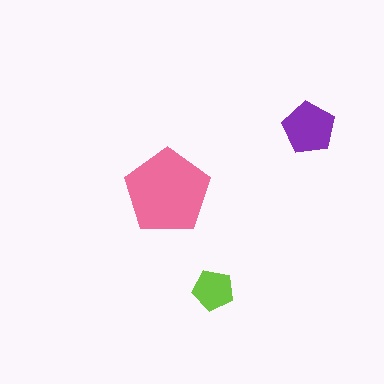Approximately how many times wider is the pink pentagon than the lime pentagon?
About 2 times wider.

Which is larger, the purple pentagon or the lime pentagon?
The purple one.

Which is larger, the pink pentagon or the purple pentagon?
The pink one.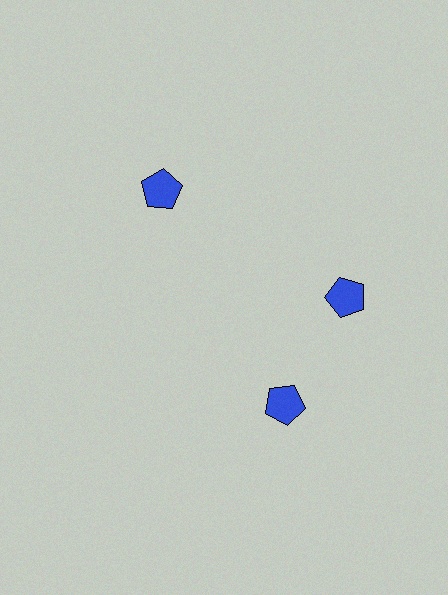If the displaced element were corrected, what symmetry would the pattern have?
It would have 3-fold rotational symmetry — the pattern would map onto itself every 120 degrees.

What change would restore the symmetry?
The symmetry would be restored by rotating it back into even spacing with its neighbors so that all 3 pentagons sit at equal angles and equal distance from the center.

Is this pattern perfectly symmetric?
No. The 3 blue pentagons are arranged in a ring, but one element near the 7 o'clock position is rotated out of alignment along the ring, breaking the 3-fold rotational symmetry.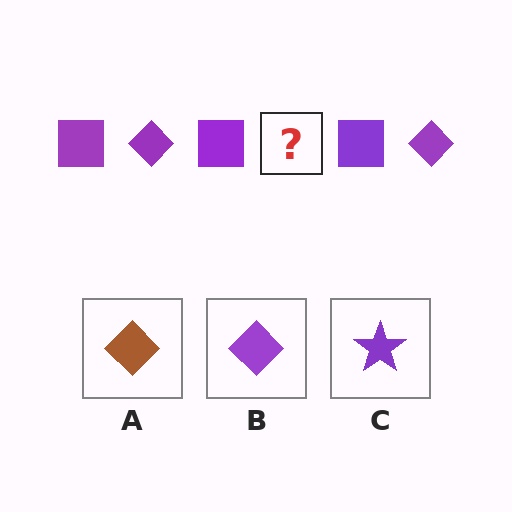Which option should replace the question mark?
Option B.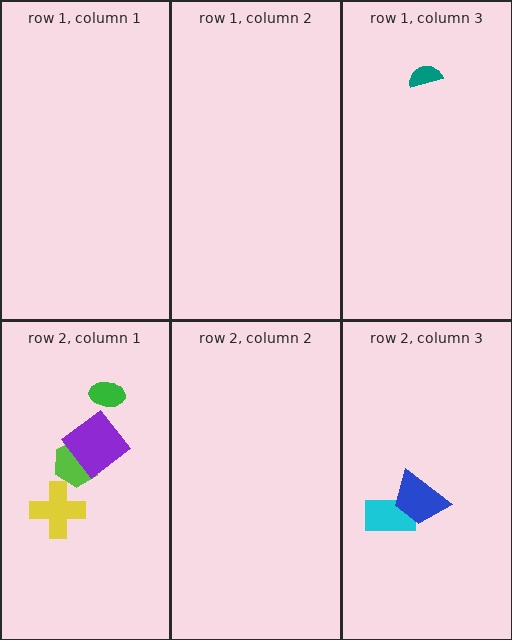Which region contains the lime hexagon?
The row 2, column 1 region.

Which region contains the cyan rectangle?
The row 2, column 3 region.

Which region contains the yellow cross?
The row 2, column 1 region.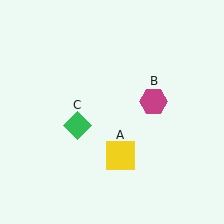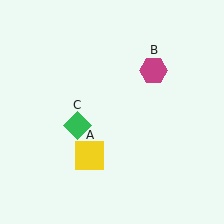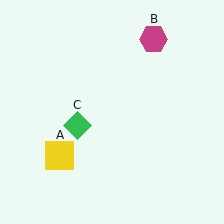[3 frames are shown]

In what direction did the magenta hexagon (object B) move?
The magenta hexagon (object B) moved up.